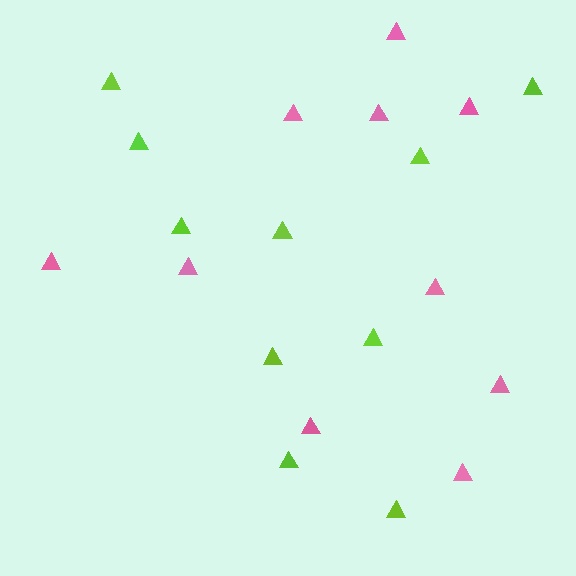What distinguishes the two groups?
There are 2 groups: one group of lime triangles (10) and one group of pink triangles (10).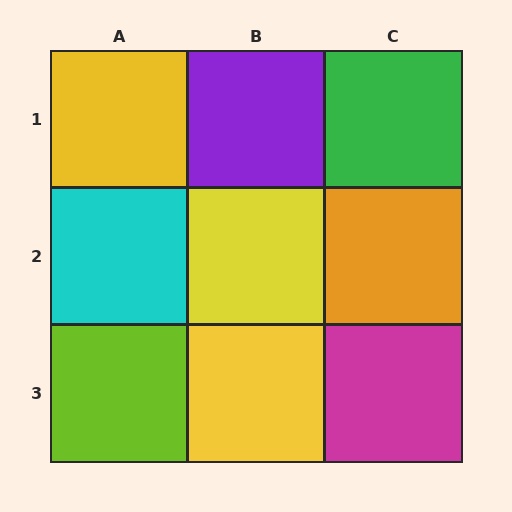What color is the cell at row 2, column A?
Cyan.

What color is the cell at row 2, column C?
Orange.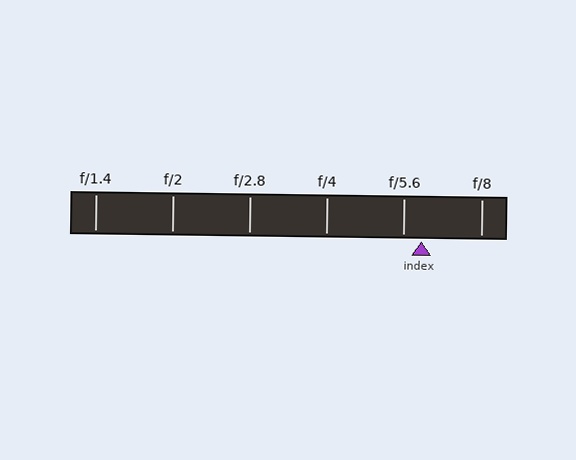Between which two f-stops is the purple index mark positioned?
The index mark is between f/5.6 and f/8.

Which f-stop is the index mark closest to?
The index mark is closest to f/5.6.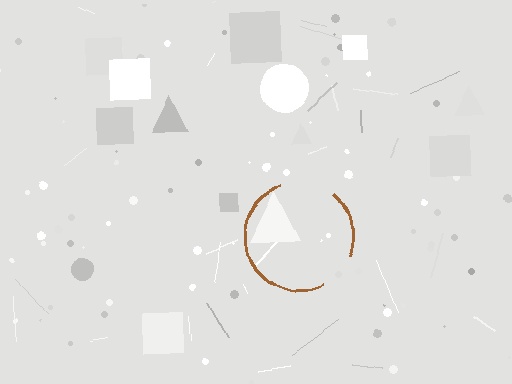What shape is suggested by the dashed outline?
The dashed outline suggests a circle.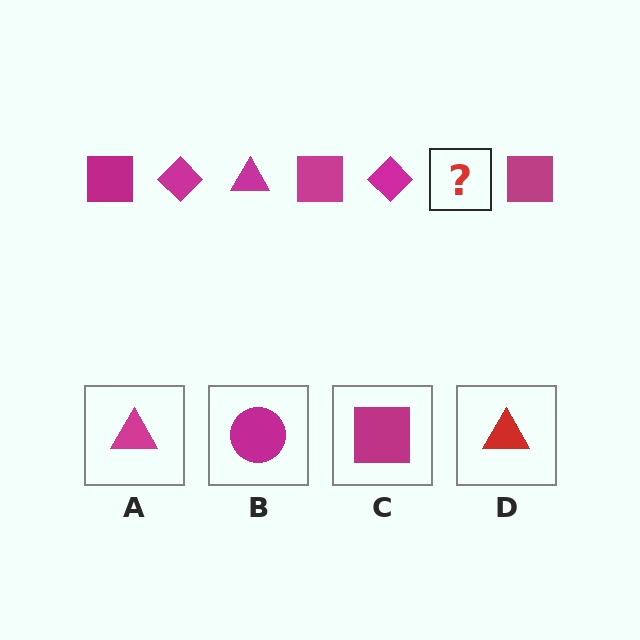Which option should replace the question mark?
Option A.